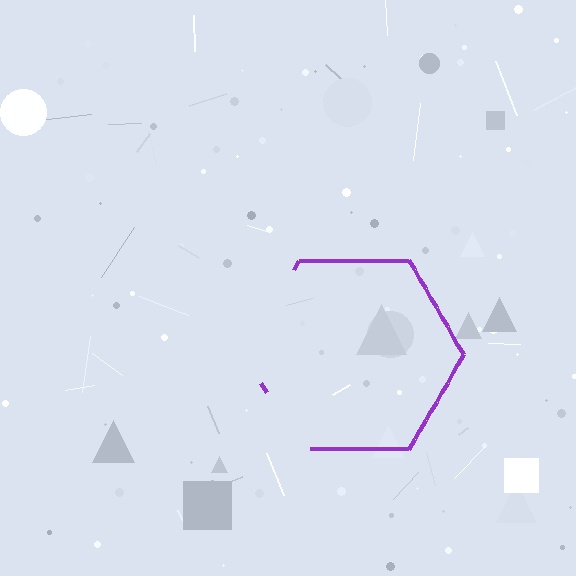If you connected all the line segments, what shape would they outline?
They would outline a hexagon.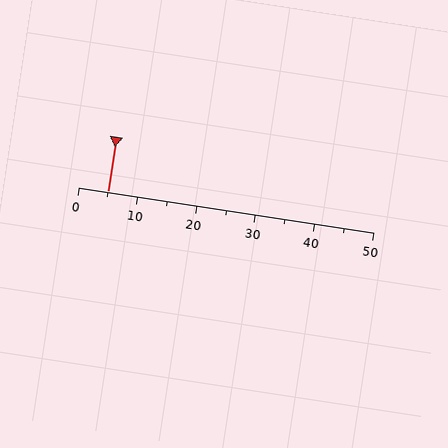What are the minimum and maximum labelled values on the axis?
The axis runs from 0 to 50.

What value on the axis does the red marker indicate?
The marker indicates approximately 5.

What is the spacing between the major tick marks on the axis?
The major ticks are spaced 10 apart.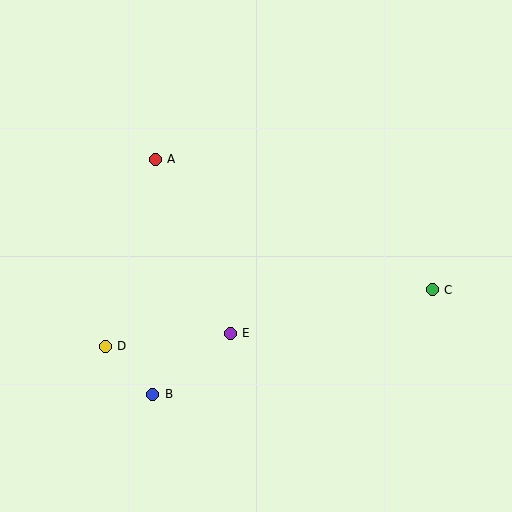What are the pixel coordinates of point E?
Point E is at (230, 333).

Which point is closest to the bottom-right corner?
Point C is closest to the bottom-right corner.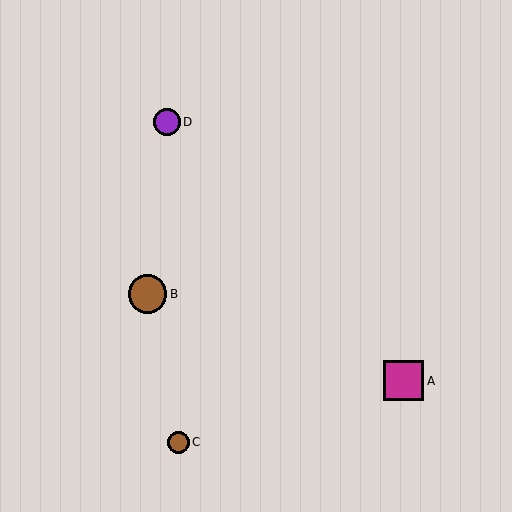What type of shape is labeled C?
Shape C is a brown circle.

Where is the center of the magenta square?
The center of the magenta square is at (404, 381).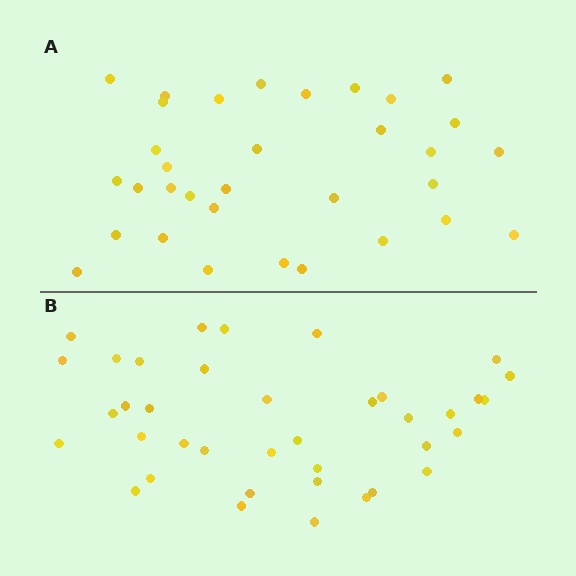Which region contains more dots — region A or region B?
Region B (the bottom region) has more dots.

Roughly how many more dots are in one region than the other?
Region B has about 5 more dots than region A.